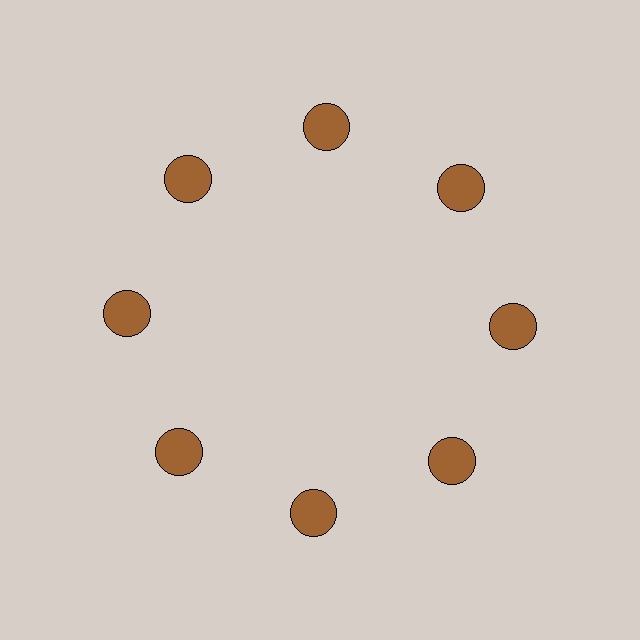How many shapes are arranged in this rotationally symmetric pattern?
There are 8 shapes, arranged in 8 groups of 1.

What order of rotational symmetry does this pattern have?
This pattern has 8-fold rotational symmetry.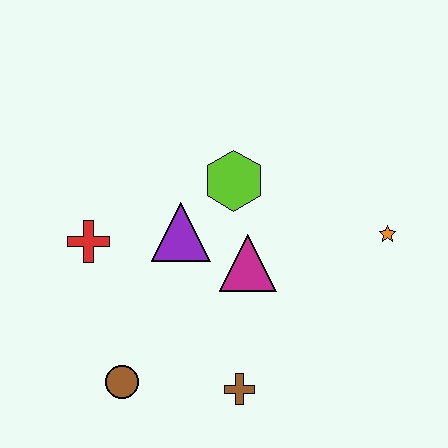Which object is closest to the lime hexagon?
The purple triangle is closest to the lime hexagon.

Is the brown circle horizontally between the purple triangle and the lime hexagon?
No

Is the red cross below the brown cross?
No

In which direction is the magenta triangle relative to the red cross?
The magenta triangle is to the right of the red cross.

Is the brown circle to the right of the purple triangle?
No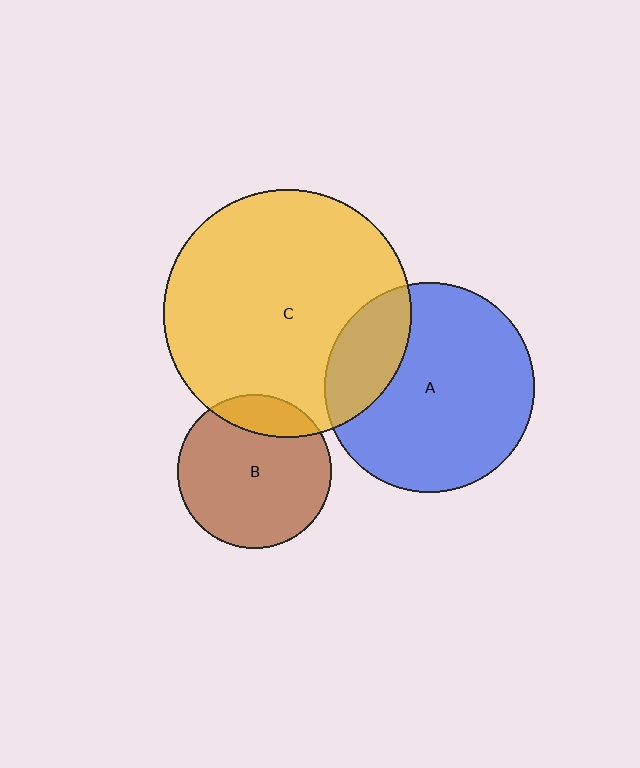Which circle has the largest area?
Circle C (yellow).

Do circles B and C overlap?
Yes.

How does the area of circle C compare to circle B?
Approximately 2.6 times.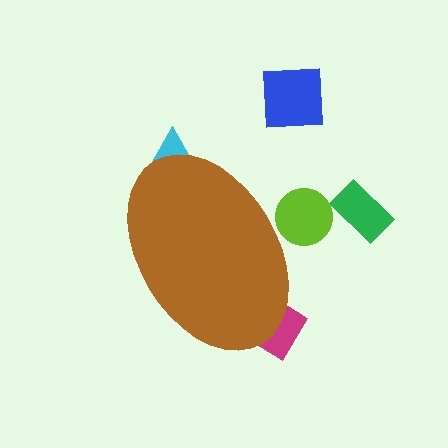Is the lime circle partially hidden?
Yes, the lime circle is partially hidden behind the brown ellipse.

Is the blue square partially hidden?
No, the blue square is fully visible.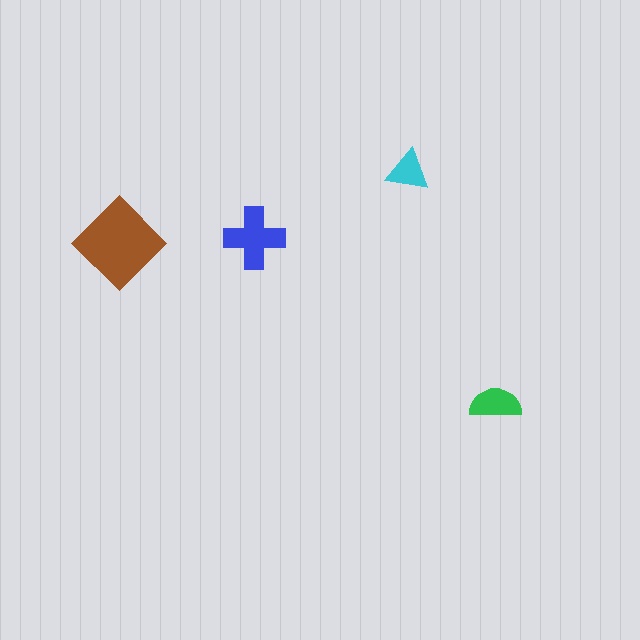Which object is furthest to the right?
The green semicircle is rightmost.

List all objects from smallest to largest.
The cyan triangle, the green semicircle, the blue cross, the brown diamond.